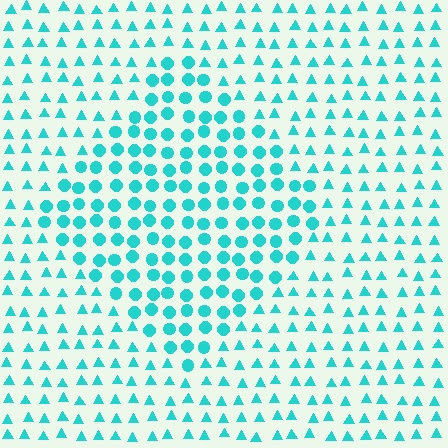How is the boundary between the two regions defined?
The boundary is defined by a change in element shape: circles inside vs. triangles outside. All elements share the same color and spacing.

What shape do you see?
I see a diamond.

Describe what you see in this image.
The image is filled with small cyan elements arranged in a uniform grid. A diamond-shaped region contains circles, while the surrounding area contains triangles. The boundary is defined purely by the change in element shape.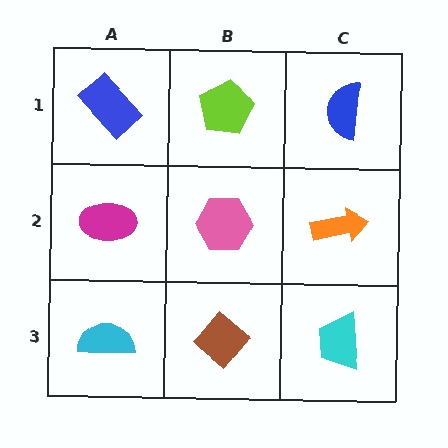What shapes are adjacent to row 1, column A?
A magenta ellipse (row 2, column A), a lime pentagon (row 1, column B).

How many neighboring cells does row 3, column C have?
2.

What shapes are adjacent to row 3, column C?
An orange arrow (row 2, column C), a brown diamond (row 3, column B).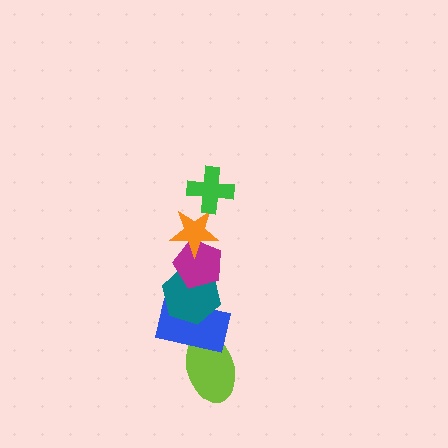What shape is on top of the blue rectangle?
The teal hexagon is on top of the blue rectangle.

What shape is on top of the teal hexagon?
The magenta pentagon is on top of the teal hexagon.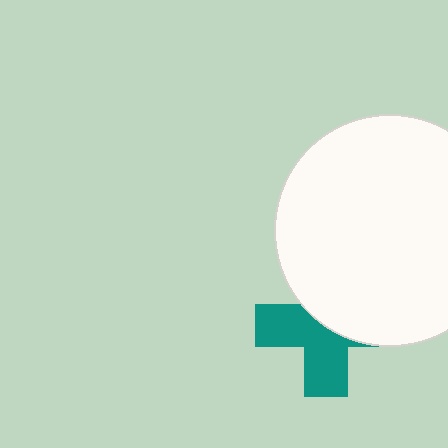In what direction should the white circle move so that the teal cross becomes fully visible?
The white circle should move up. That is the shortest direction to clear the overlap and leave the teal cross fully visible.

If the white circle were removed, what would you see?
You would see the complete teal cross.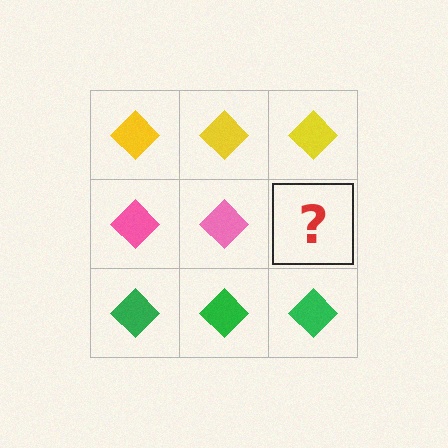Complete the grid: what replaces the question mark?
The question mark should be replaced with a pink diamond.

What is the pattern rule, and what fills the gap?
The rule is that each row has a consistent color. The gap should be filled with a pink diamond.